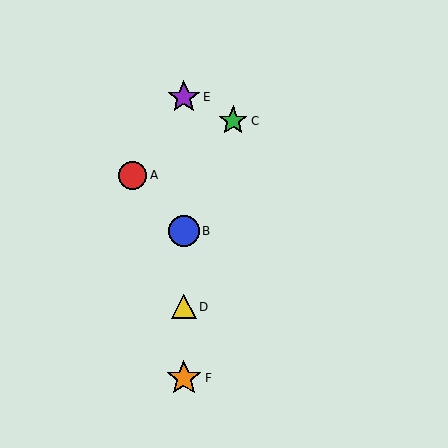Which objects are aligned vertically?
Objects B, D, E, F are aligned vertically.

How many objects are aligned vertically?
4 objects (B, D, E, F) are aligned vertically.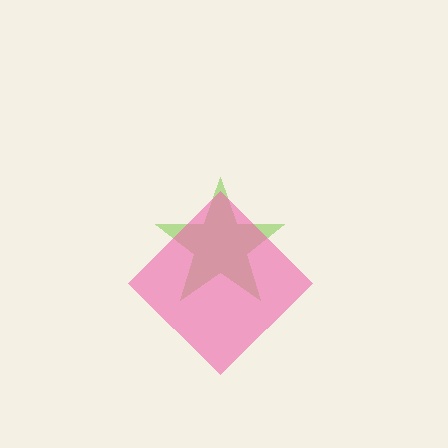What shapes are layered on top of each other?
The layered shapes are: a lime star, a pink diamond.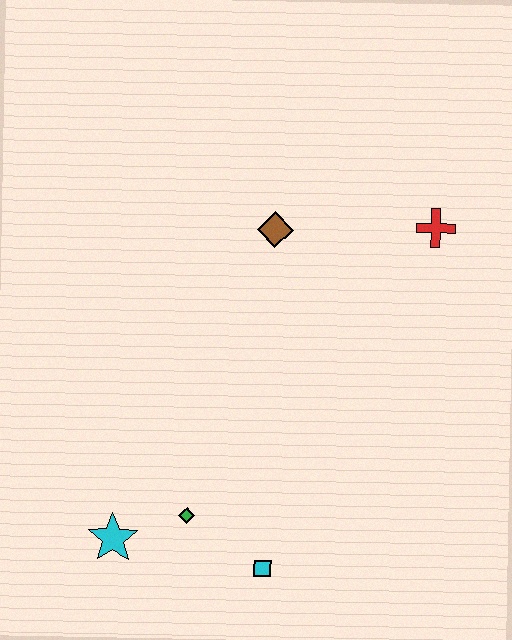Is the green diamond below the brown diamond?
Yes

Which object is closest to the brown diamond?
The red cross is closest to the brown diamond.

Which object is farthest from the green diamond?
The red cross is farthest from the green diamond.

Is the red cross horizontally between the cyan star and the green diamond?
No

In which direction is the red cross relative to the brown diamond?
The red cross is to the right of the brown diamond.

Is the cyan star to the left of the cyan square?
Yes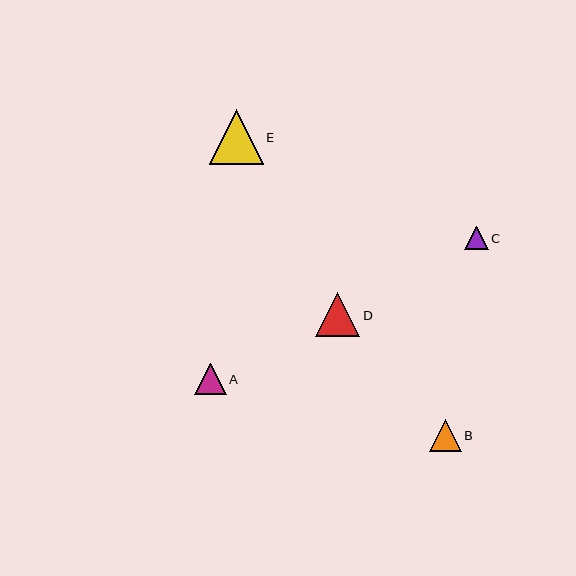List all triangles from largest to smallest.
From largest to smallest: E, D, B, A, C.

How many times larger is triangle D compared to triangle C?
Triangle D is approximately 1.9 times the size of triangle C.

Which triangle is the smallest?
Triangle C is the smallest with a size of approximately 23 pixels.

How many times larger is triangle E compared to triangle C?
Triangle E is approximately 2.3 times the size of triangle C.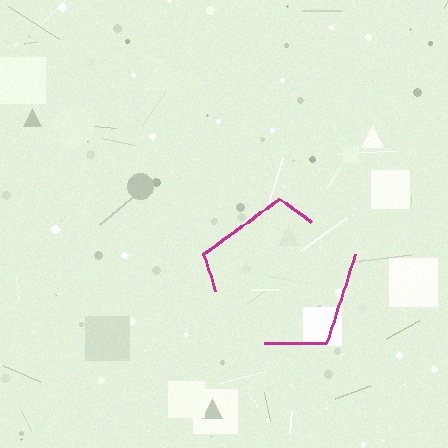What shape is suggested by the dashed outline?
The dashed outline suggests a pentagon.